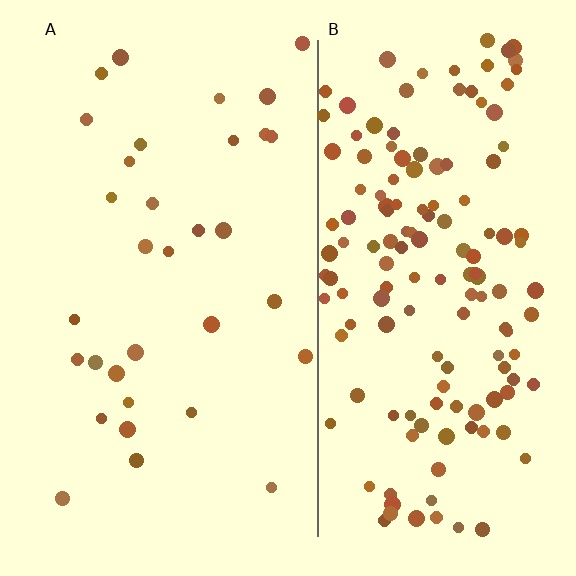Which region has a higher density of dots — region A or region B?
B (the right).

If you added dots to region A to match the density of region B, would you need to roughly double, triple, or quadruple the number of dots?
Approximately quadruple.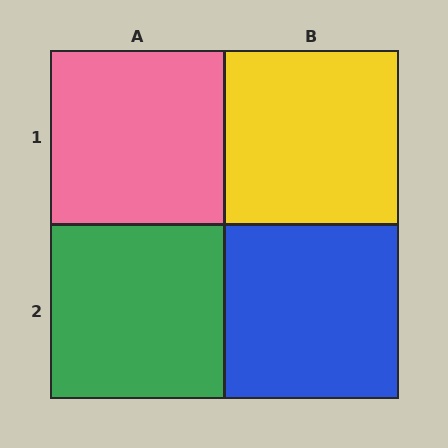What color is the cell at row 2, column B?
Blue.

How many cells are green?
1 cell is green.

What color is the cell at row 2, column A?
Green.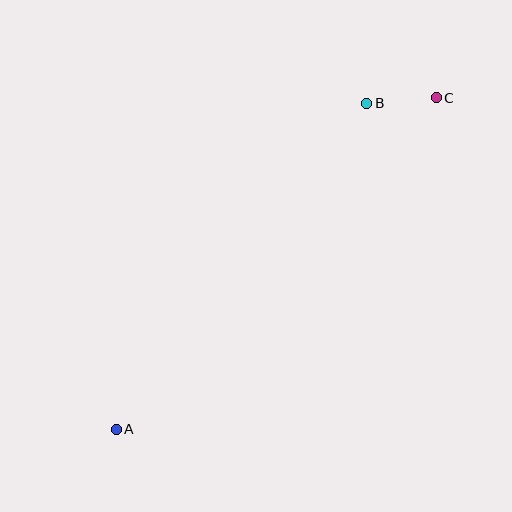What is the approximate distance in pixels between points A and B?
The distance between A and B is approximately 411 pixels.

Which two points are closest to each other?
Points B and C are closest to each other.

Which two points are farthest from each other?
Points A and C are farthest from each other.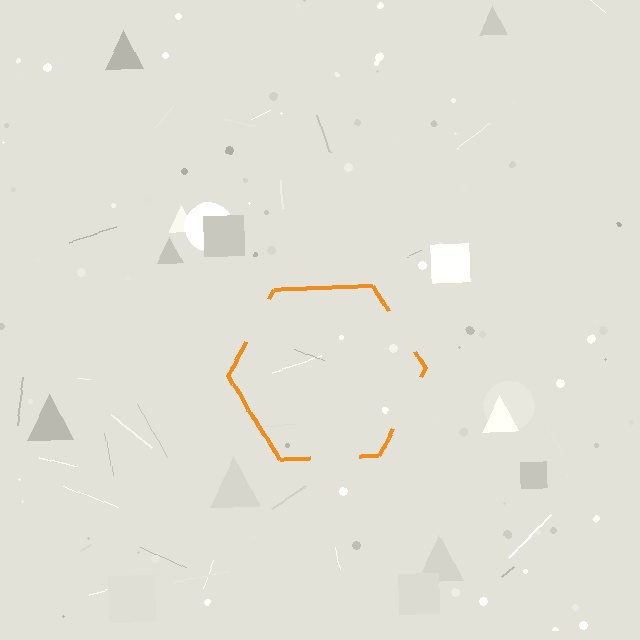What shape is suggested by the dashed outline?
The dashed outline suggests a hexagon.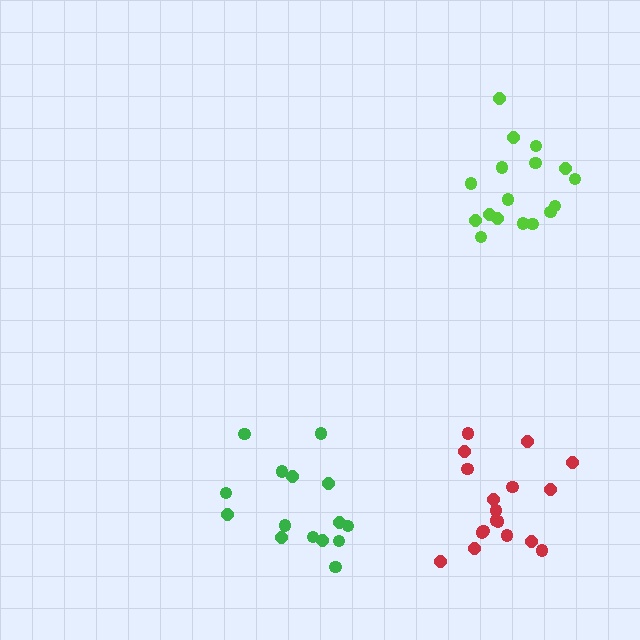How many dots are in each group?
Group 1: 17 dots, Group 2: 18 dots, Group 3: 15 dots (50 total).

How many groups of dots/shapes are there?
There are 3 groups.